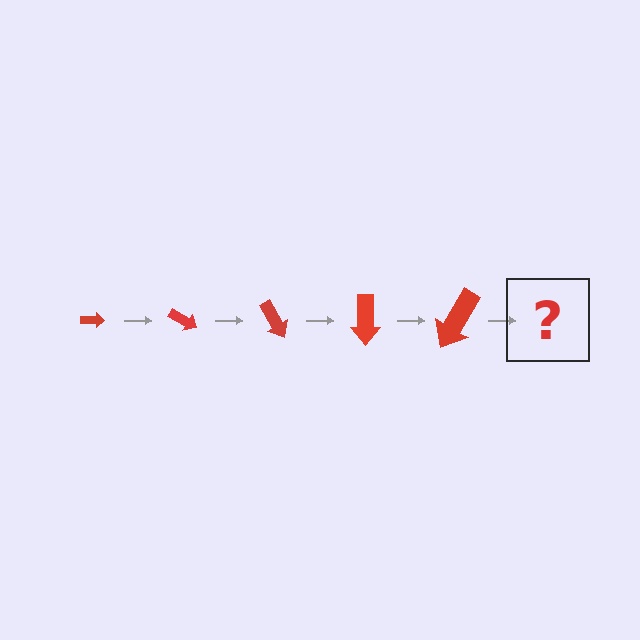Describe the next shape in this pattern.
It should be an arrow, larger than the previous one and rotated 150 degrees from the start.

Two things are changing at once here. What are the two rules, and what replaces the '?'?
The two rules are that the arrow grows larger each step and it rotates 30 degrees each step. The '?' should be an arrow, larger than the previous one and rotated 150 degrees from the start.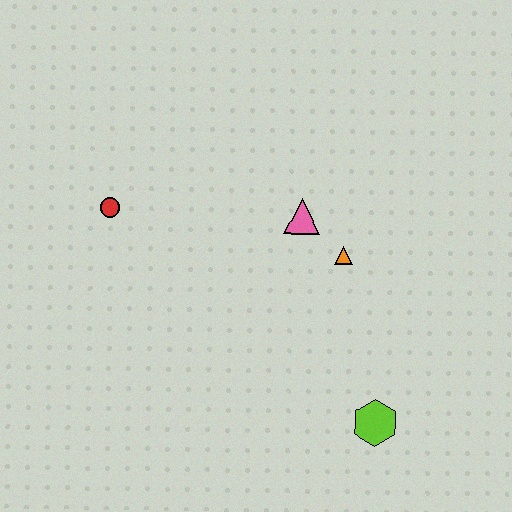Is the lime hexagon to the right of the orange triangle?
Yes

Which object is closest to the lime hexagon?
The orange triangle is closest to the lime hexagon.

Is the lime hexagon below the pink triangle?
Yes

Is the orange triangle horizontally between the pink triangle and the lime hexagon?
Yes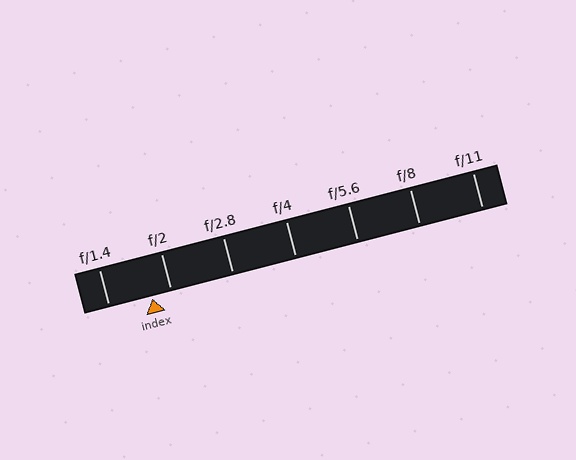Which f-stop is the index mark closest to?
The index mark is closest to f/2.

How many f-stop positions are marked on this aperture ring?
There are 7 f-stop positions marked.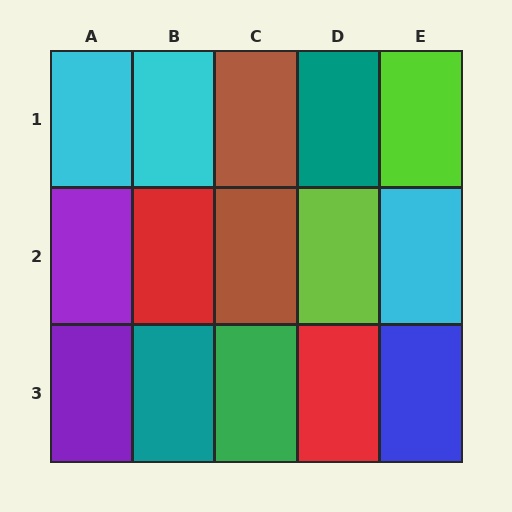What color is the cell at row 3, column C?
Green.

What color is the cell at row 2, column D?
Lime.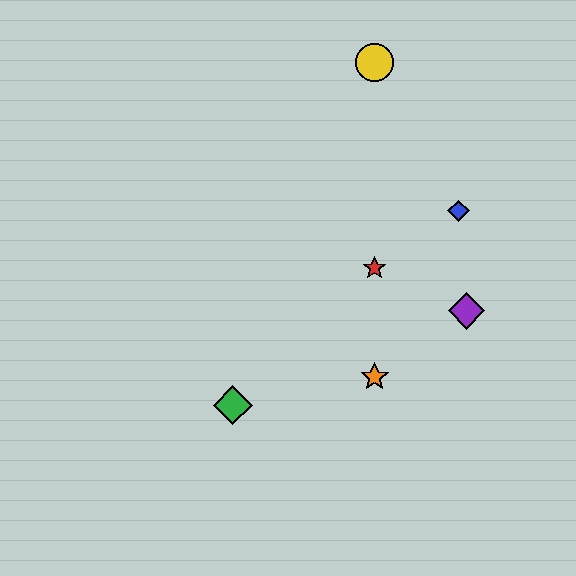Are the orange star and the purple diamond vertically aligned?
No, the orange star is at x≈375 and the purple diamond is at x≈466.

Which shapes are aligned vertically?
The red star, the yellow circle, the orange star are aligned vertically.